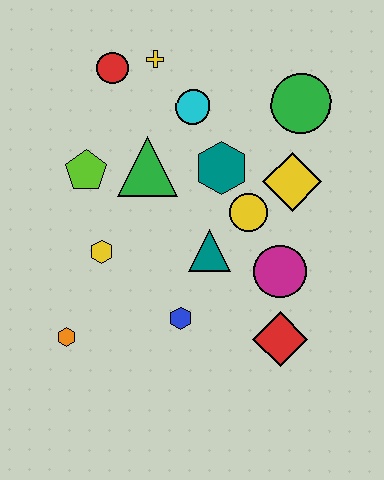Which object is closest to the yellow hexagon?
The lime pentagon is closest to the yellow hexagon.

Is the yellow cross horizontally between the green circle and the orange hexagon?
Yes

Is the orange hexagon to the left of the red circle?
Yes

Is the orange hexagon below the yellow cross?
Yes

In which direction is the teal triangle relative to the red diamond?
The teal triangle is above the red diamond.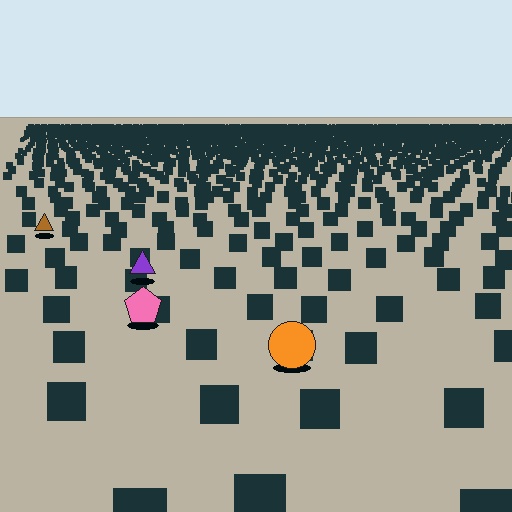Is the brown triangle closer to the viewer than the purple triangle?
No. The purple triangle is closer — you can tell from the texture gradient: the ground texture is coarser near it.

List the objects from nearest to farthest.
From nearest to farthest: the orange circle, the pink pentagon, the purple triangle, the brown triangle.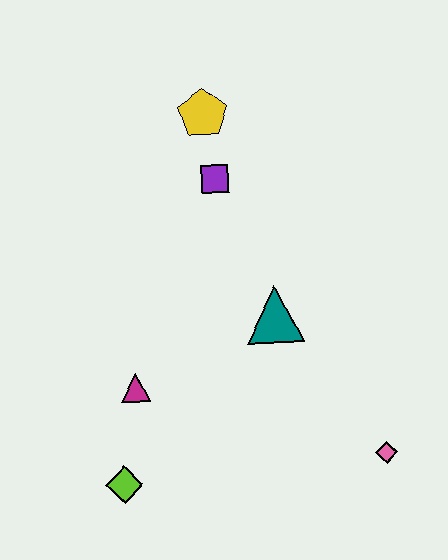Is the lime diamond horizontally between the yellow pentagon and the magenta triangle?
No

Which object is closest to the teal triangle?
The purple square is closest to the teal triangle.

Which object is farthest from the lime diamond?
The yellow pentagon is farthest from the lime diamond.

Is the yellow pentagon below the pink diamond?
No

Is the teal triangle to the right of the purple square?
Yes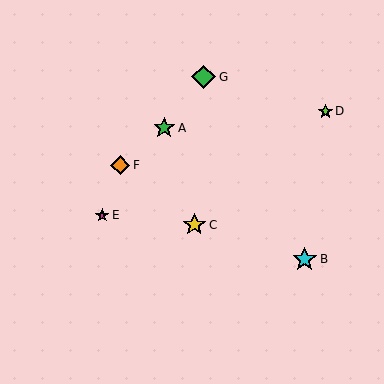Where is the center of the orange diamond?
The center of the orange diamond is at (120, 165).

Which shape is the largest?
The cyan star (labeled B) is the largest.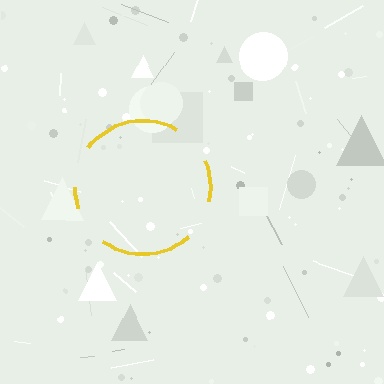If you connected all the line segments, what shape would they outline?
They would outline a circle.